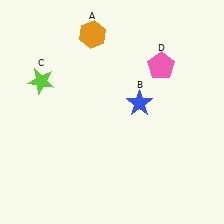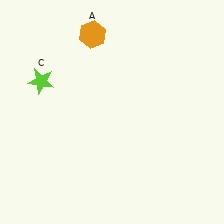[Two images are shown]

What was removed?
The pink pentagon (D), the blue star (B) were removed in Image 2.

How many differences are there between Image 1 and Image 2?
There are 2 differences between the two images.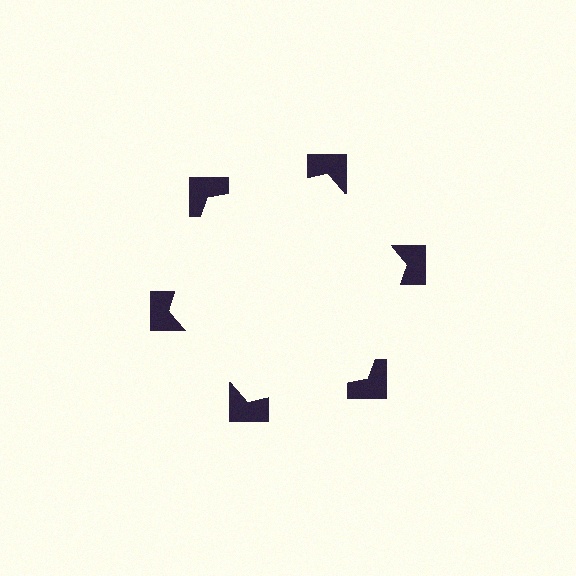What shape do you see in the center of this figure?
An illusory hexagon — its edges are inferred from the aligned wedge cuts in the notched squares, not physically drawn.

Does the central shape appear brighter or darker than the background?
It typically appears slightly brighter than the background, even though no actual brightness change is drawn.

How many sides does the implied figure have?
6 sides.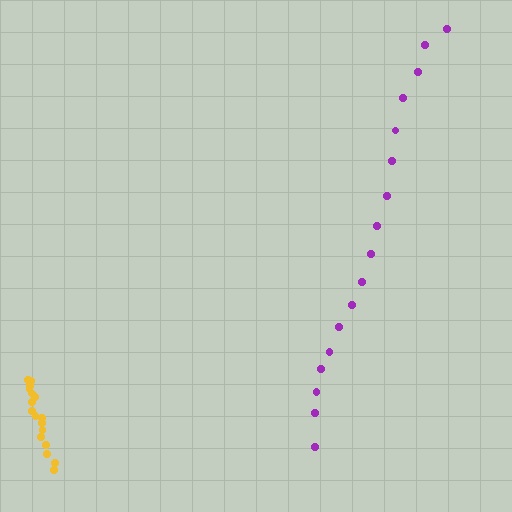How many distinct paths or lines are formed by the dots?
There are 2 distinct paths.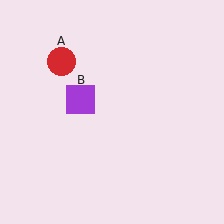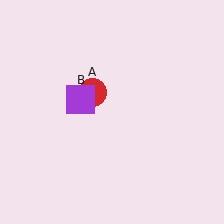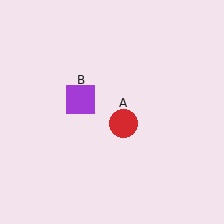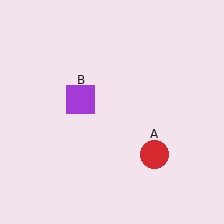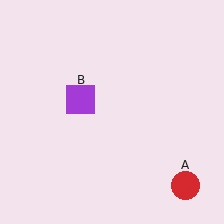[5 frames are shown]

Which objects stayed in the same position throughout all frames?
Purple square (object B) remained stationary.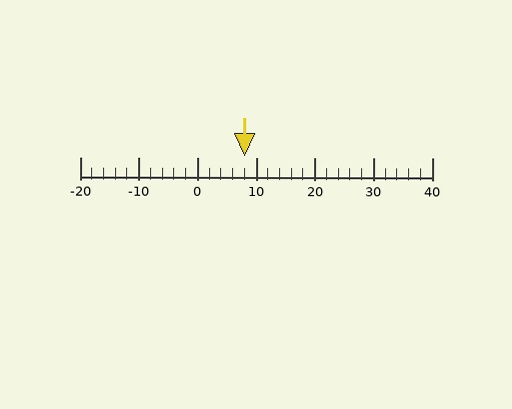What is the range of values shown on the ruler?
The ruler shows values from -20 to 40.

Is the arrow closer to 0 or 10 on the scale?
The arrow is closer to 10.